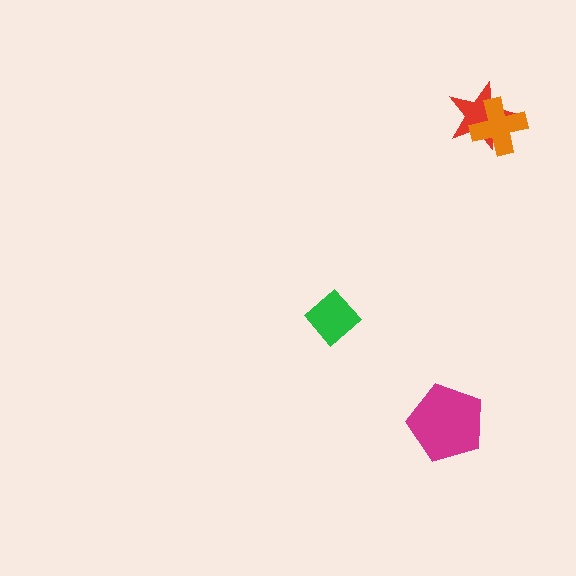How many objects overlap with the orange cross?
1 object overlaps with the orange cross.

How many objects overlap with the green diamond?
0 objects overlap with the green diamond.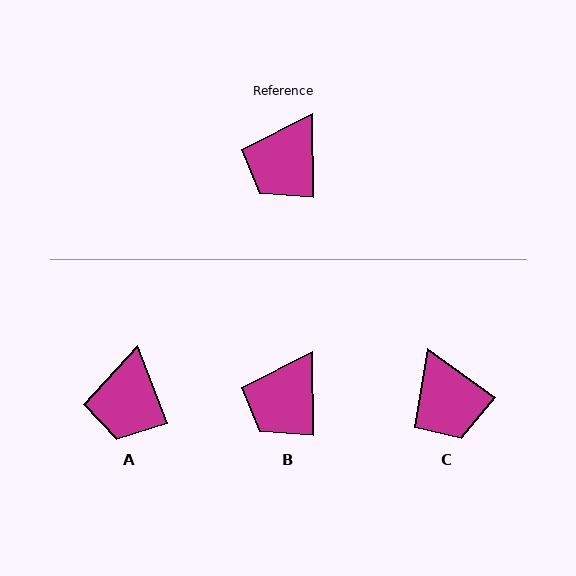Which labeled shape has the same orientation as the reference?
B.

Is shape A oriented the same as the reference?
No, it is off by about 21 degrees.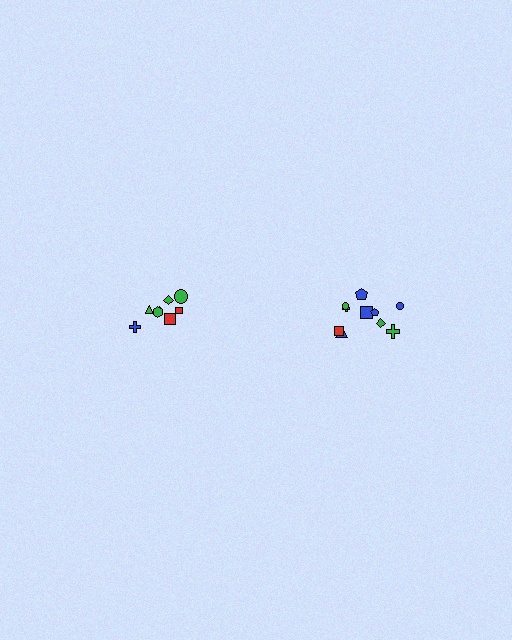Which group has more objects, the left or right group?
The right group.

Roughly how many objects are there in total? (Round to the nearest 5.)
Roughly 20 objects in total.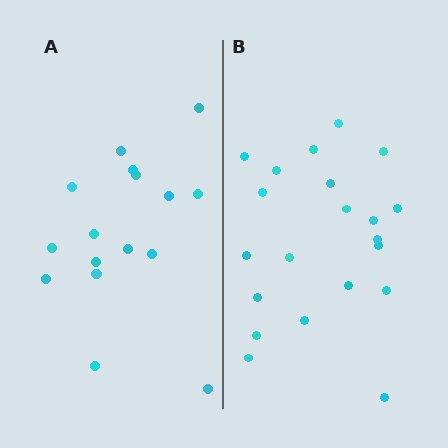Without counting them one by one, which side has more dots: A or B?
Region B (the right region) has more dots.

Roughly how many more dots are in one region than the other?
Region B has about 5 more dots than region A.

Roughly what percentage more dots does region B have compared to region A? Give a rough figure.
About 30% more.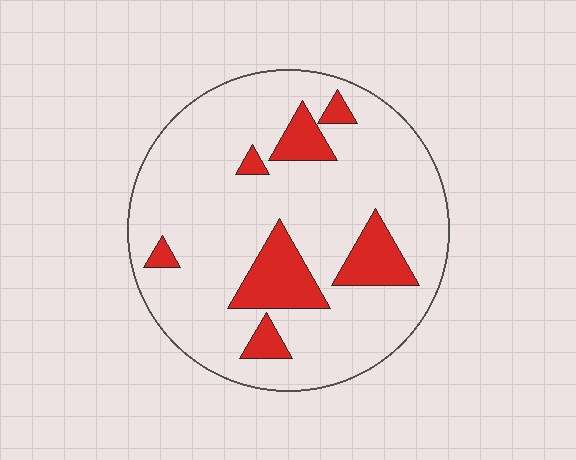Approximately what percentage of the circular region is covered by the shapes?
Approximately 15%.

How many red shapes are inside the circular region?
7.